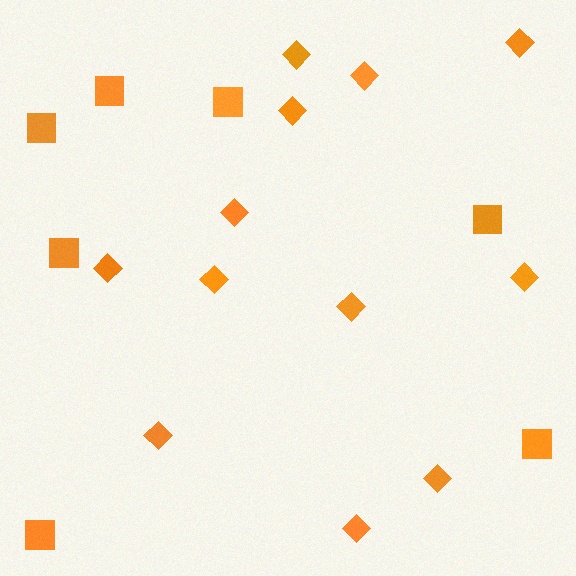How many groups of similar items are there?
There are 2 groups: one group of squares (7) and one group of diamonds (12).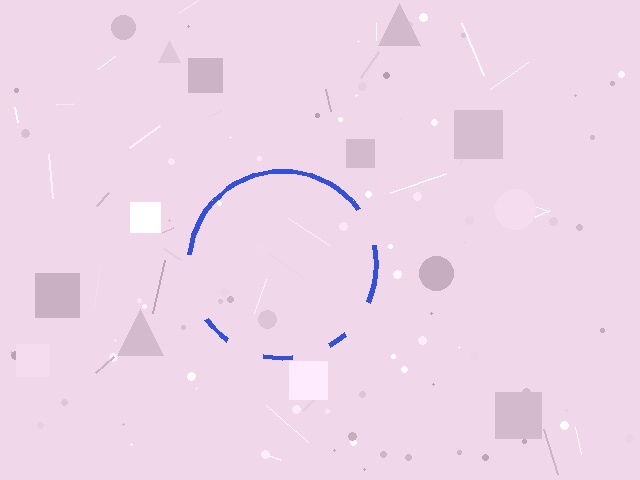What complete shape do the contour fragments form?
The contour fragments form a circle.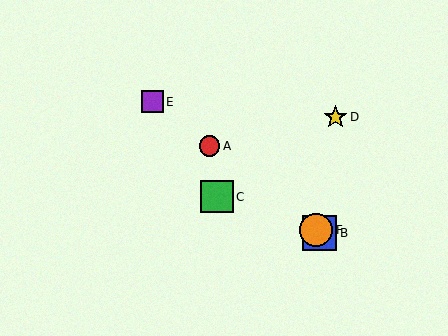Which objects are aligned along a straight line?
Objects A, B, E, F are aligned along a straight line.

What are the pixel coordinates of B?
Object B is at (320, 233).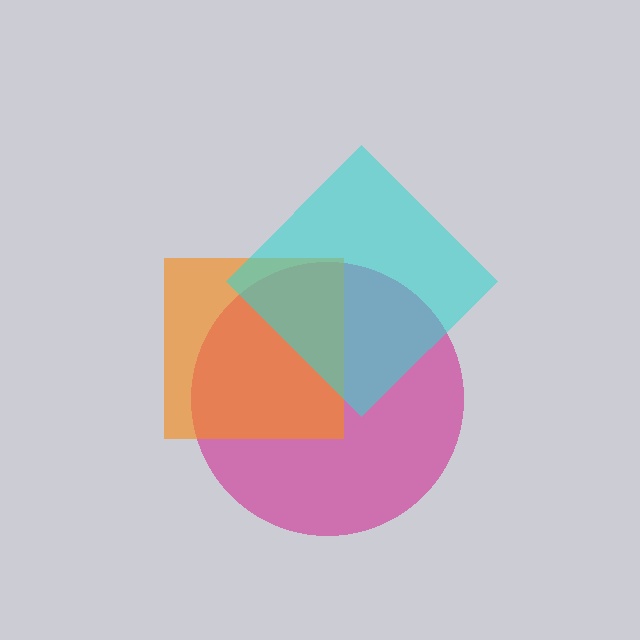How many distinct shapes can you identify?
There are 3 distinct shapes: a magenta circle, an orange square, a cyan diamond.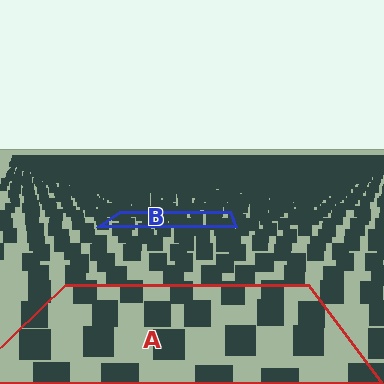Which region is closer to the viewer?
Region A is closer. The texture elements there are larger and more spread out.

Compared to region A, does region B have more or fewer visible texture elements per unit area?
Region B has more texture elements per unit area — they are packed more densely because it is farther away.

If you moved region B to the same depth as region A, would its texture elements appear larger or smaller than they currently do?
They would appear larger. At a closer depth, the same texture elements are projected at a bigger on-screen size.